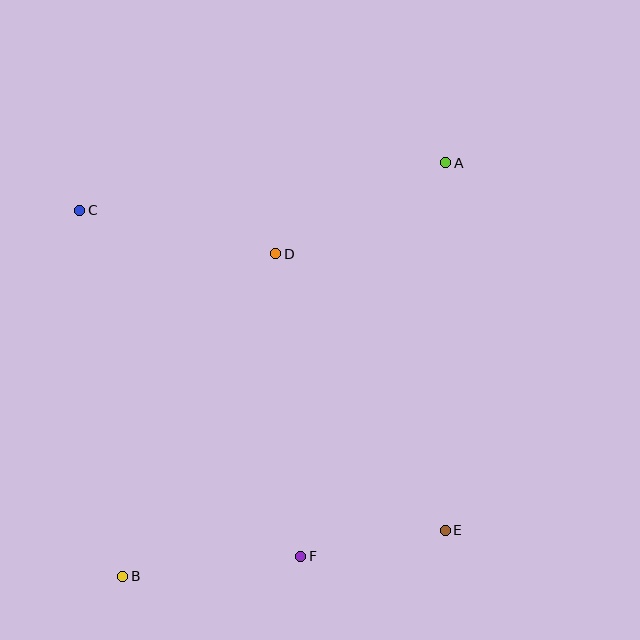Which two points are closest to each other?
Points E and F are closest to each other.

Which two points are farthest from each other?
Points A and B are farthest from each other.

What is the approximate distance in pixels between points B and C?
The distance between B and C is approximately 368 pixels.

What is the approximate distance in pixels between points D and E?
The distance between D and E is approximately 324 pixels.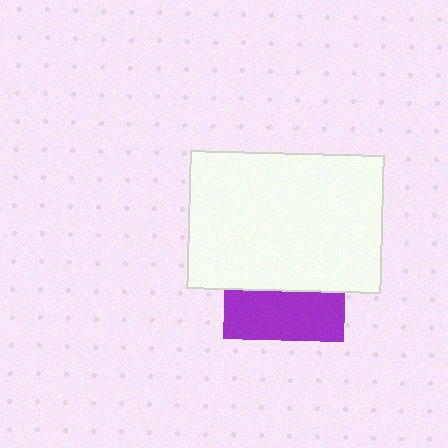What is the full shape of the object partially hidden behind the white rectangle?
The partially hidden object is a purple square.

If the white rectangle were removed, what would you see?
You would see the complete purple square.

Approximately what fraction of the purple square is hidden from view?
Roughly 59% of the purple square is hidden behind the white rectangle.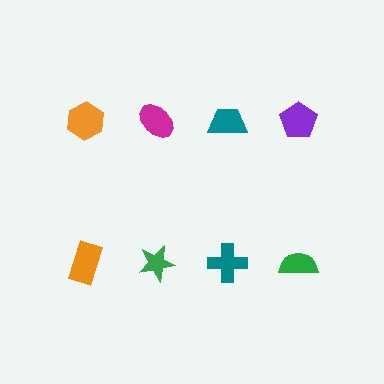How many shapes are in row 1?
4 shapes.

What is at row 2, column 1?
An orange rectangle.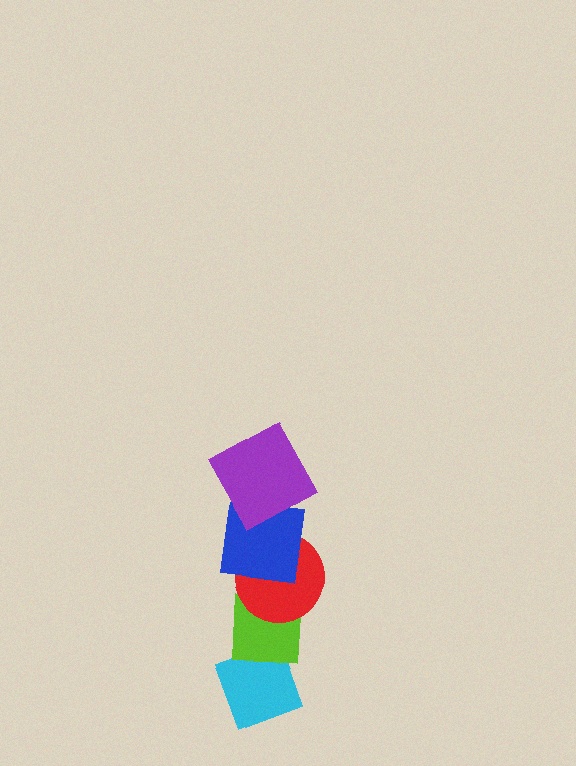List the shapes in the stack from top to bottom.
From top to bottom: the purple square, the blue square, the red circle, the lime square, the cyan diamond.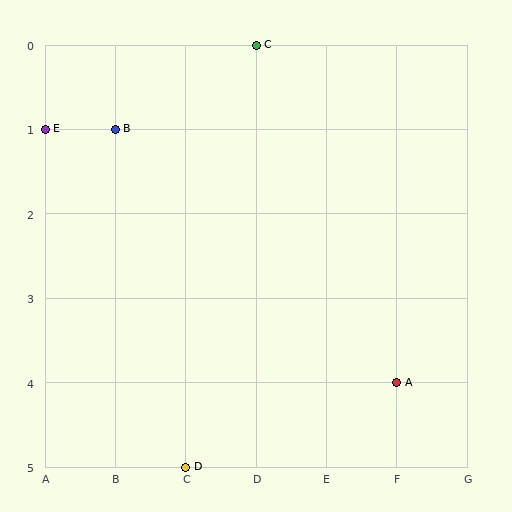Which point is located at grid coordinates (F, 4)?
Point A is at (F, 4).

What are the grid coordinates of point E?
Point E is at grid coordinates (A, 1).